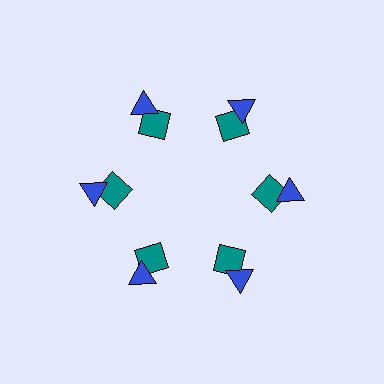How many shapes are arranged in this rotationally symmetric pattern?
There are 12 shapes, arranged in 6 groups of 2.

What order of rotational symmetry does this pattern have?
This pattern has 6-fold rotational symmetry.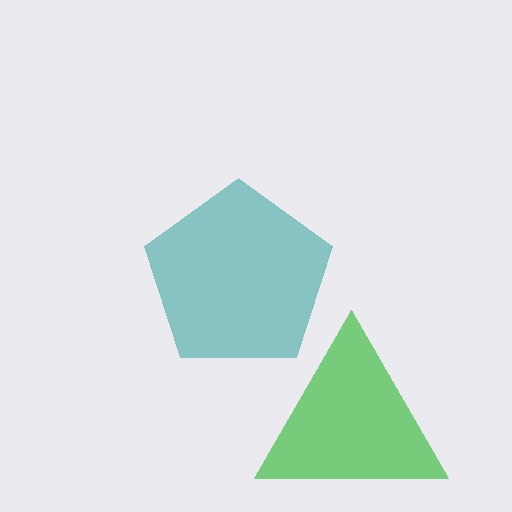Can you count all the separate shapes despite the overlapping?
Yes, there are 2 separate shapes.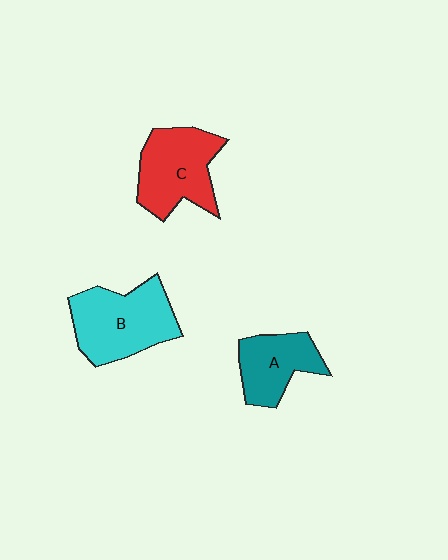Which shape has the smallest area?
Shape A (teal).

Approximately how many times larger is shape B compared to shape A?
Approximately 1.5 times.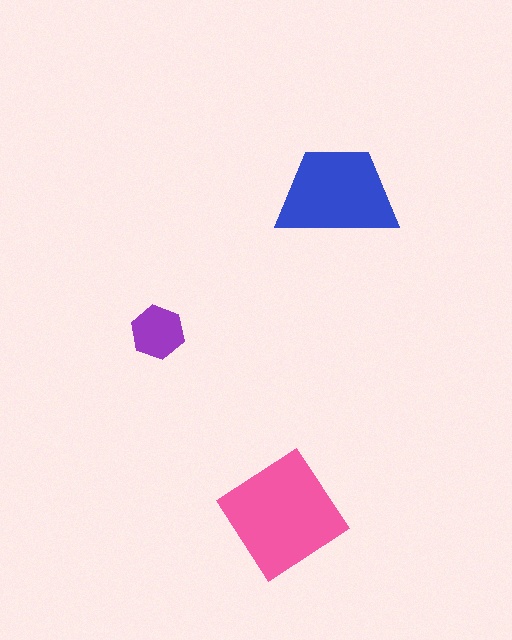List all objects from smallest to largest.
The purple hexagon, the blue trapezoid, the pink diamond.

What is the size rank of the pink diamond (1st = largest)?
1st.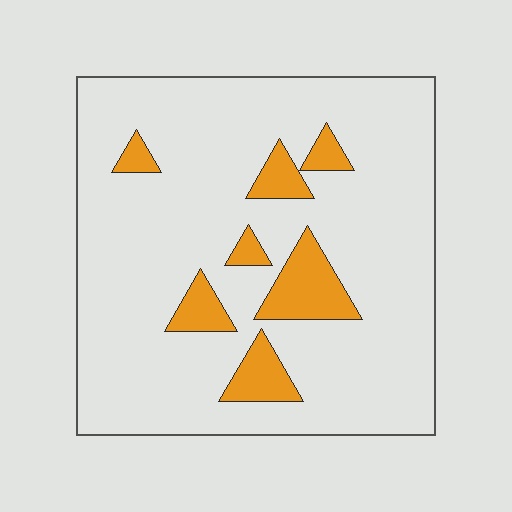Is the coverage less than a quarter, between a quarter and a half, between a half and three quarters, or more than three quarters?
Less than a quarter.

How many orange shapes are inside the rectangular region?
7.